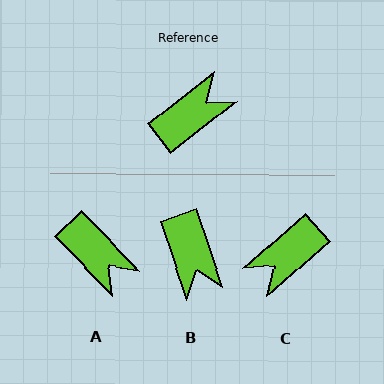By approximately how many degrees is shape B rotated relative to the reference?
Approximately 109 degrees clockwise.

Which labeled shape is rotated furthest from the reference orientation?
C, about 177 degrees away.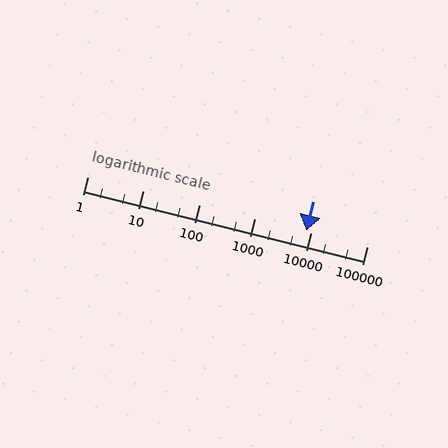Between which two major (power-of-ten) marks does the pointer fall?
The pointer is between 1000 and 10000.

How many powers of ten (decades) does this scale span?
The scale spans 5 decades, from 1 to 100000.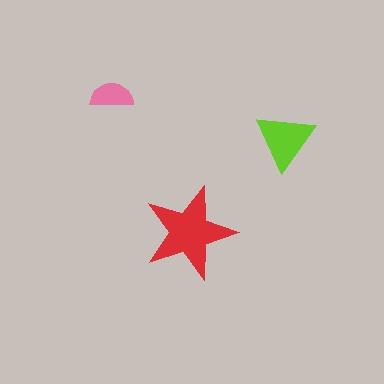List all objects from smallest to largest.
The pink semicircle, the lime triangle, the red star.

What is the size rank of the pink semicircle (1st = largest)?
3rd.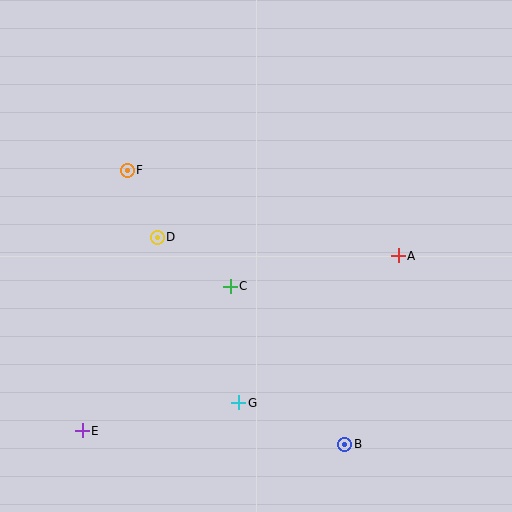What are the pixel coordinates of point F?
Point F is at (127, 170).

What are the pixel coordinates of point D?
Point D is at (157, 237).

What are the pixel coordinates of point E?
Point E is at (82, 431).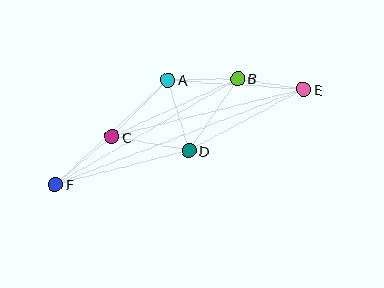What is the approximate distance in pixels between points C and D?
The distance between C and D is approximately 78 pixels.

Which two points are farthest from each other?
Points E and F are farthest from each other.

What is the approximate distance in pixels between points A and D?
The distance between A and D is approximately 74 pixels.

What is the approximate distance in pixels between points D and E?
The distance between D and E is approximately 130 pixels.